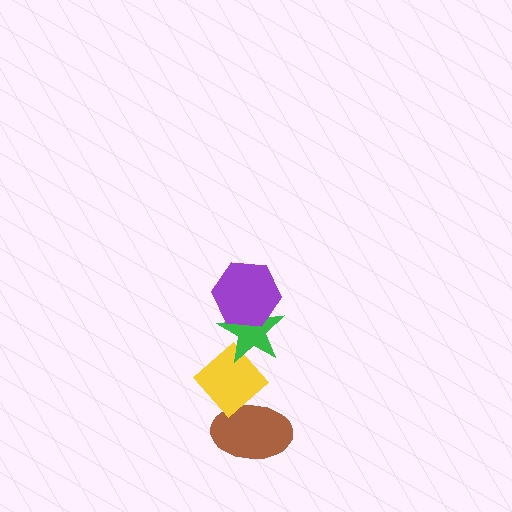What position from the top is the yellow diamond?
The yellow diamond is 3rd from the top.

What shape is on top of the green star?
The purple hexagon is on top of the green star.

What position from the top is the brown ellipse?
The brown ellipse is 4th from the top.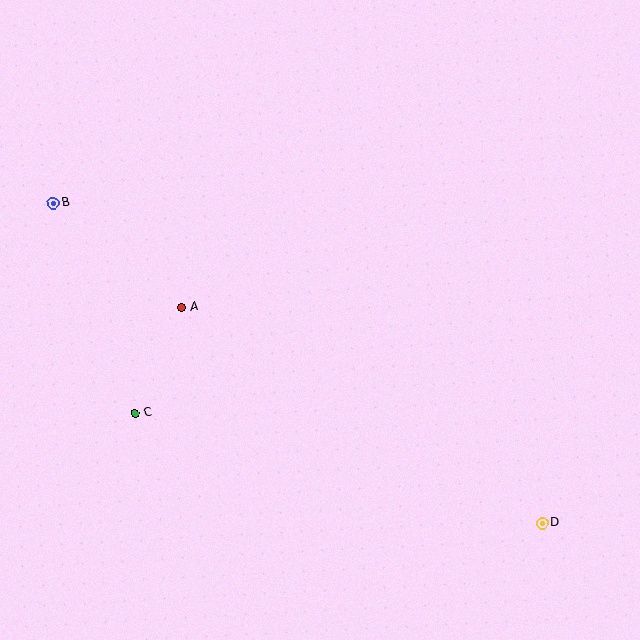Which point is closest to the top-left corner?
Point B is closest to the top-left corner.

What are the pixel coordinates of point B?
Point B is at (53, 203).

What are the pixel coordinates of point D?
Point D is at (542, 523).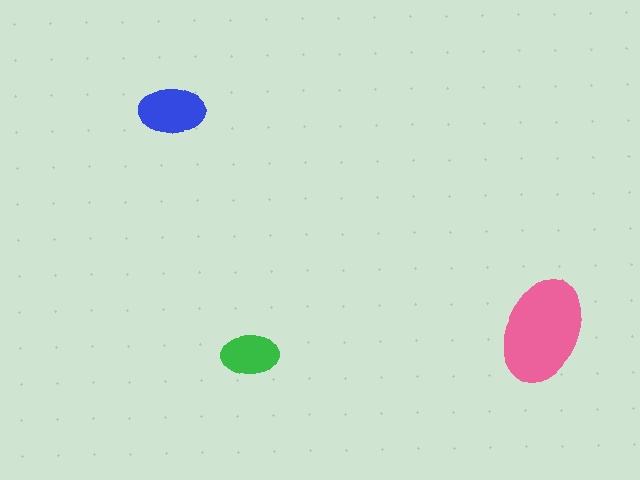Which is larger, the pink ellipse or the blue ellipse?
The pink one.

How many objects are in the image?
There are 3 objects in the image.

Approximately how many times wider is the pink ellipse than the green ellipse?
About 2 times wider.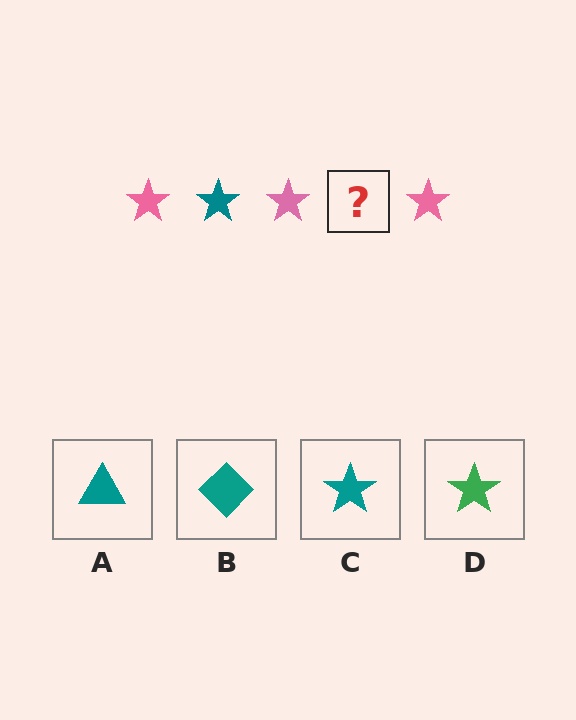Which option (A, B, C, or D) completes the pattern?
C.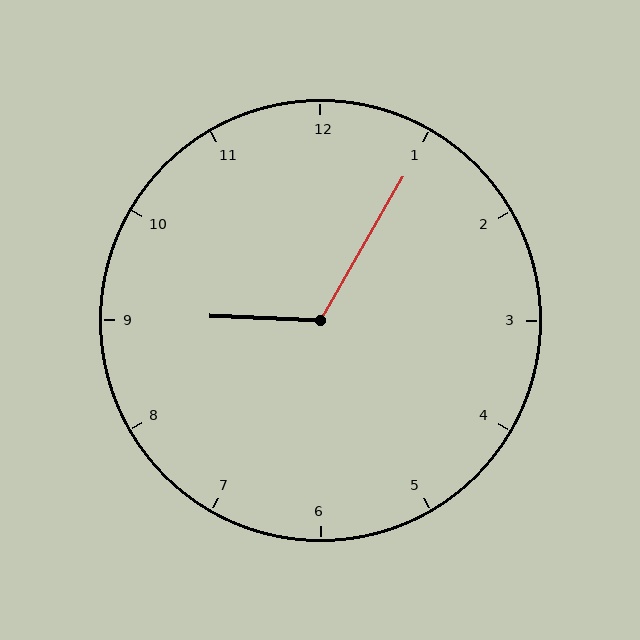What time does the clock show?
9:05.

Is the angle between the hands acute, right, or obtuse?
It is obtuse.